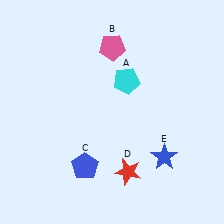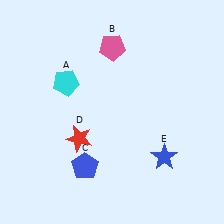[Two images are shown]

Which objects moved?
The objects that moved are: the cyan pentagon (A), the red star (D).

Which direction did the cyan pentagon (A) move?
The cyan pentagon (A) moved left.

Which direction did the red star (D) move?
The red star (D) moved left.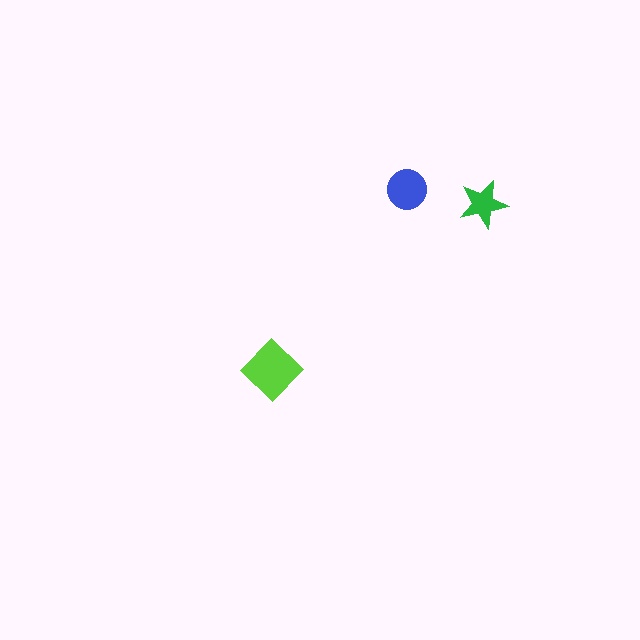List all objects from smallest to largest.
The green star, the blue circle, the lime diamond.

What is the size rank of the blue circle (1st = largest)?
2nd.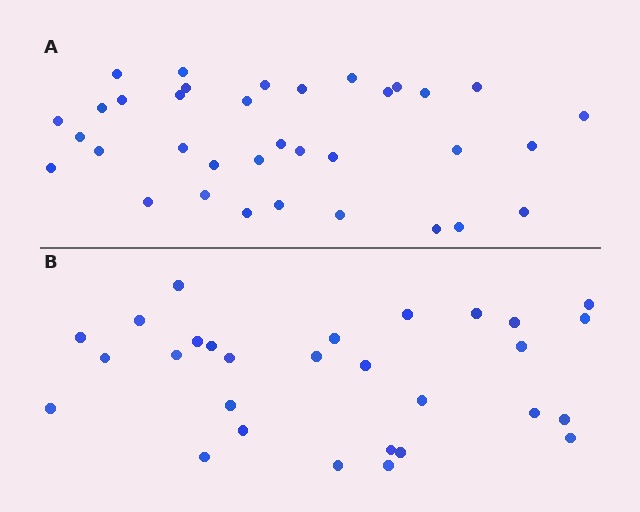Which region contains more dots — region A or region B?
Region A (the top region) has more dots.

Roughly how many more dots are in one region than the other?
Region A has about 6 more dots than region B.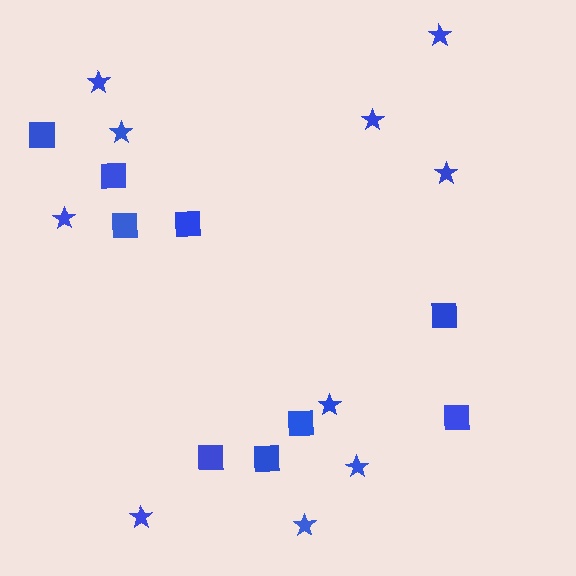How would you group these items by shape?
There are 2 groups: one group of stars (10) and one group of squares (9).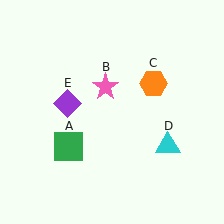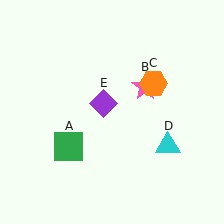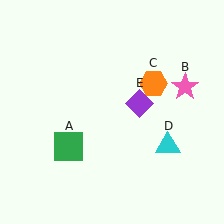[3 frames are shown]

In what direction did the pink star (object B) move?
The pink star (object B) moved right.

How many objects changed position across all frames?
2 objects changed position: pink star (object B), purple diamond (object E).